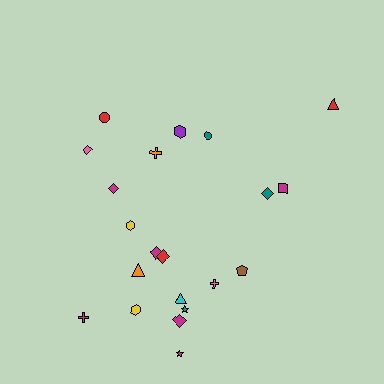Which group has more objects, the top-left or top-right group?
The top-right group.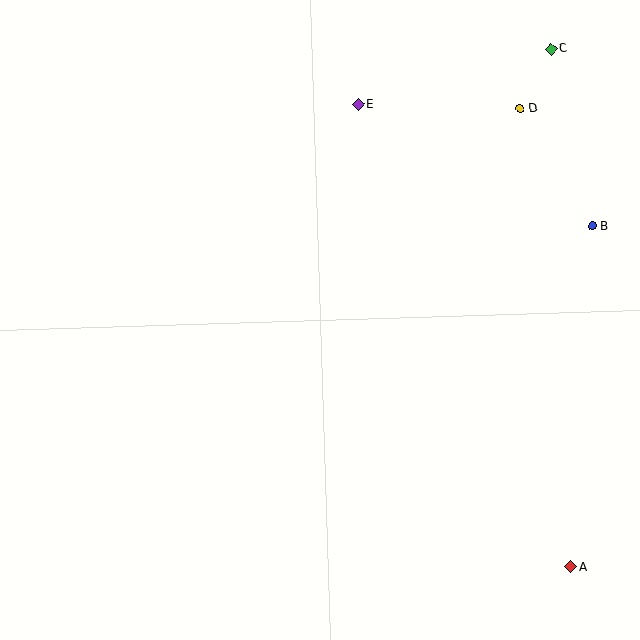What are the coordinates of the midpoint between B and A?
The midpoint between B and A is at (581, 397).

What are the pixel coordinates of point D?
Point D is at (520, 109).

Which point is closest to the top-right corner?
Point C is closest to the top-right corner.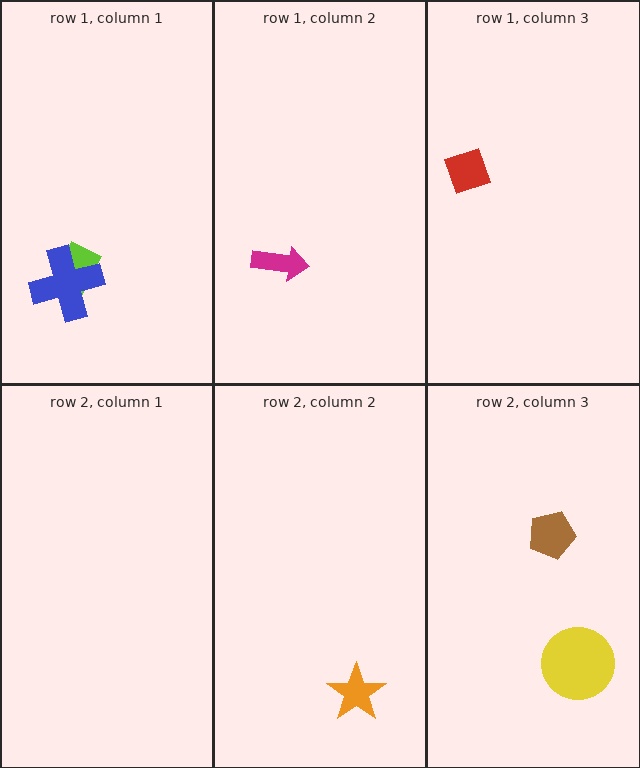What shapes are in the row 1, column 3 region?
The red diamond.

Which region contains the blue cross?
The row 1, column 1 region.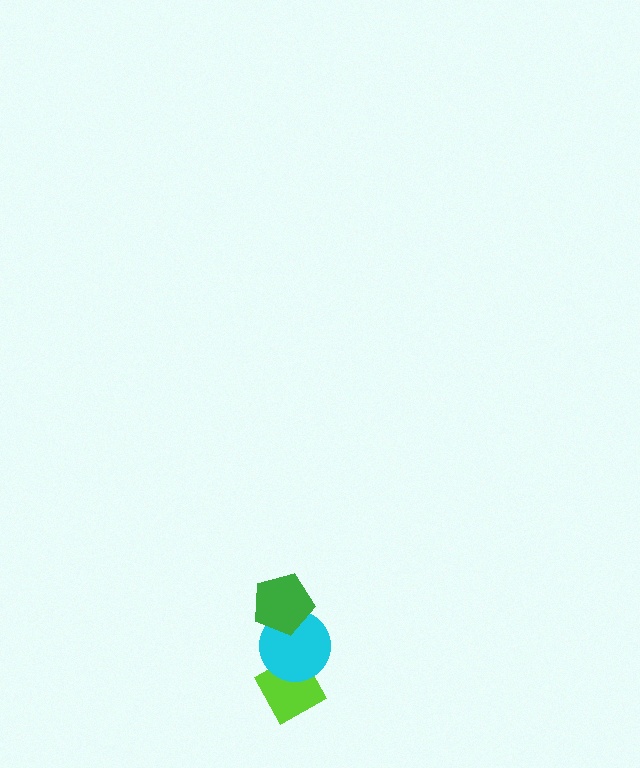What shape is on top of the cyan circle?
The green pentagon is on top of the cyan circle.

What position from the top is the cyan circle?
The cyan circle is 2nd from the top.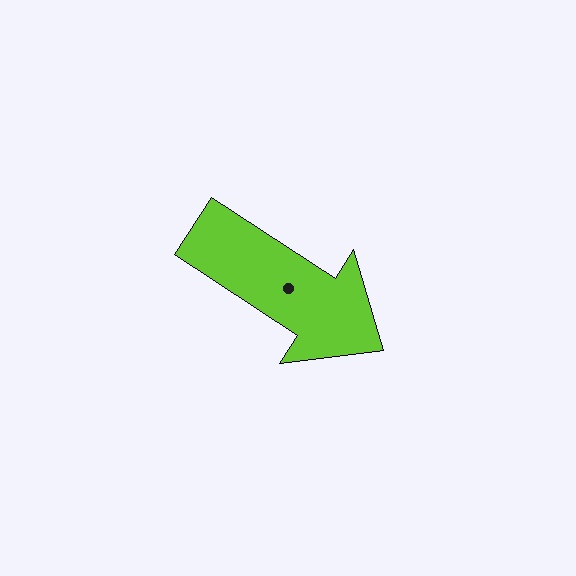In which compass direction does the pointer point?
Southeast.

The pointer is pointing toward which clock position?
Roughly 4 o'clock.